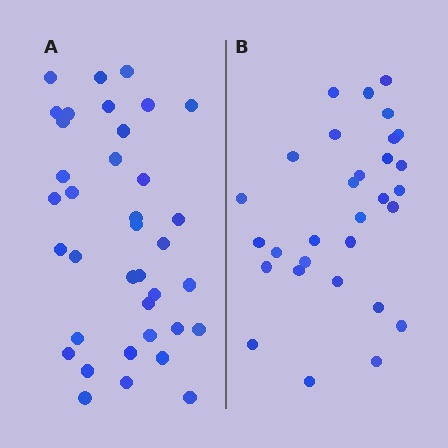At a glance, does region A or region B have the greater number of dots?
Region A (the left region) has more dots.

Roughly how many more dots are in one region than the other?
Region A has roughly 8 or so more dots than region B.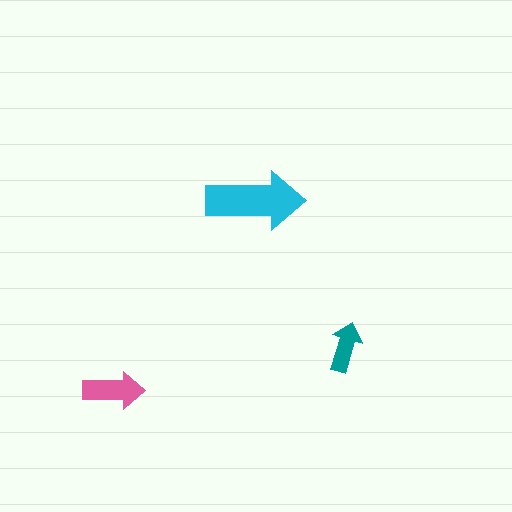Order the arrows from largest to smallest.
the cyan one, the pink one, the teal one.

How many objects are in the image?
There are 3 objects in the image.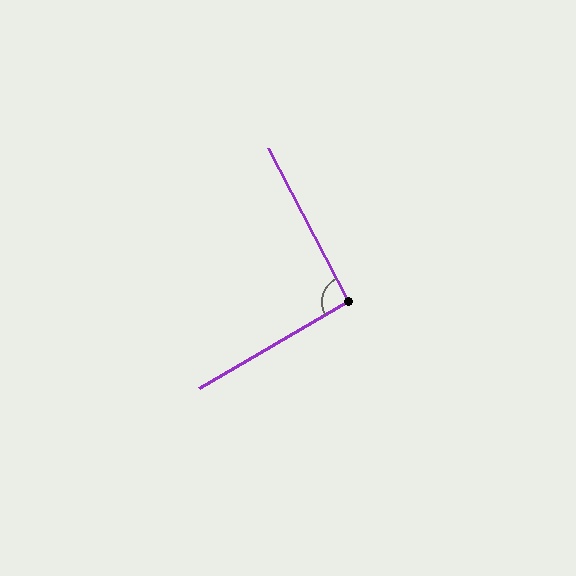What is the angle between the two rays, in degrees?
Approximately 93 degrees.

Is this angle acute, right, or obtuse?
It is approximately a right angle.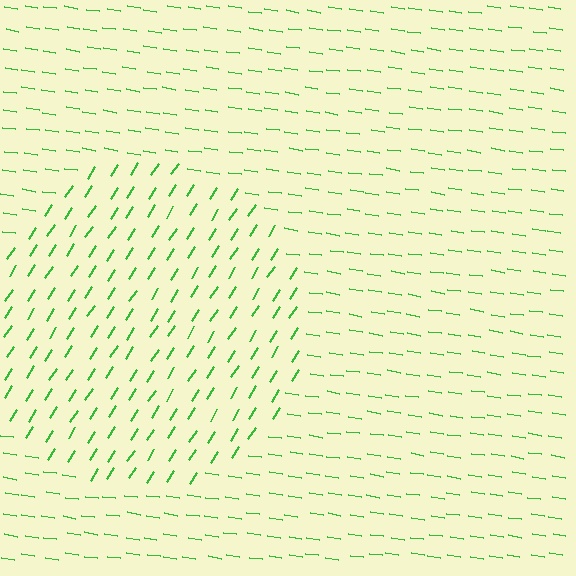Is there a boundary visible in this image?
Yes, there is a texture boundary formed by a change in line orientation.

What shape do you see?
I see a circle.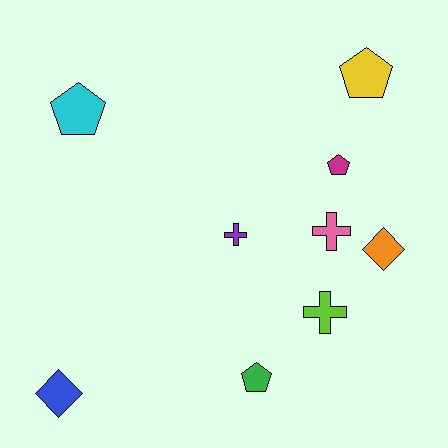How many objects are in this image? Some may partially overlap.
There are 9 objects.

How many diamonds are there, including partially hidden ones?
There are 2 diamonds.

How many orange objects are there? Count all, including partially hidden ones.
There is 1 orange object.